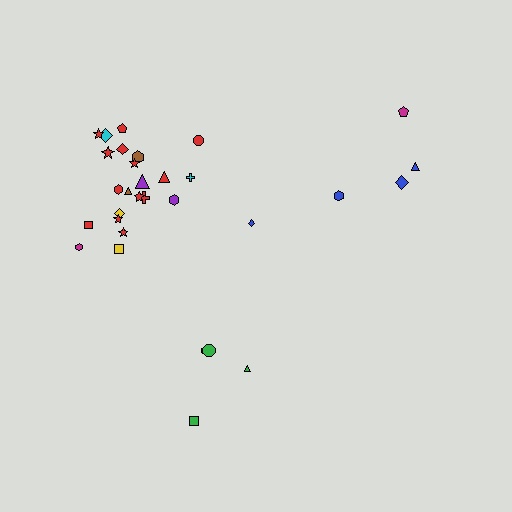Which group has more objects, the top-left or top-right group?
The top-left group.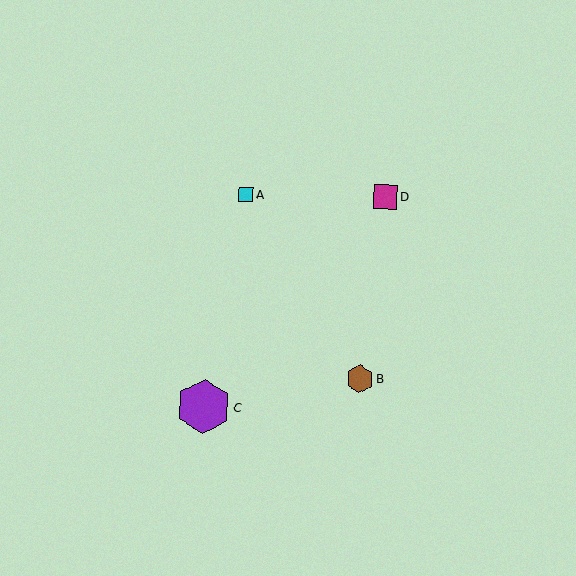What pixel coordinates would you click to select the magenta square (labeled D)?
Click at (385, 197) to select the magenta square D.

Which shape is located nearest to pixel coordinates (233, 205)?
The cyan square (labeled A) at (246, 194) is nearest to that location.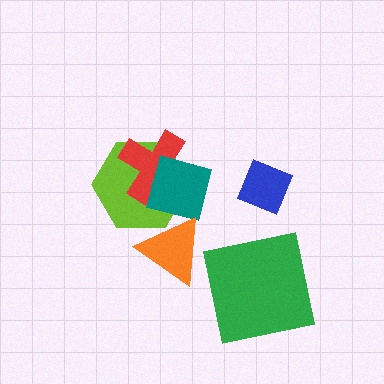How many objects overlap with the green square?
0 objects overlap with the green square.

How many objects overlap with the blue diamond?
0 objects overlap with the blue diamond.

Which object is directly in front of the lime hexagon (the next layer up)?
The red cross is directly in front of the lime hexagon.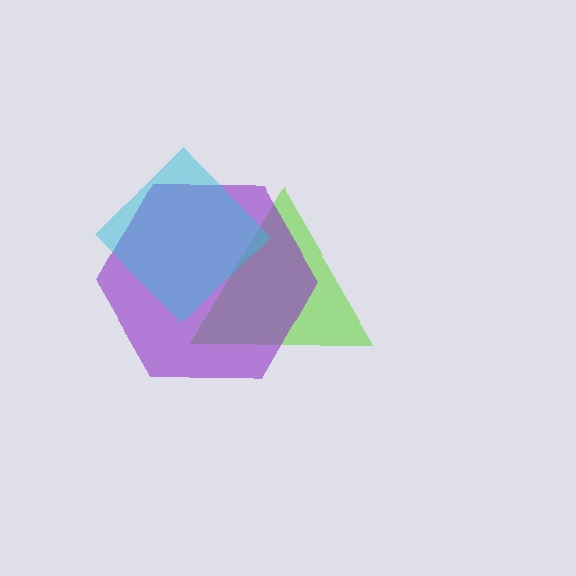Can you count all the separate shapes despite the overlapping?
Yes, there are 3 separate shapes.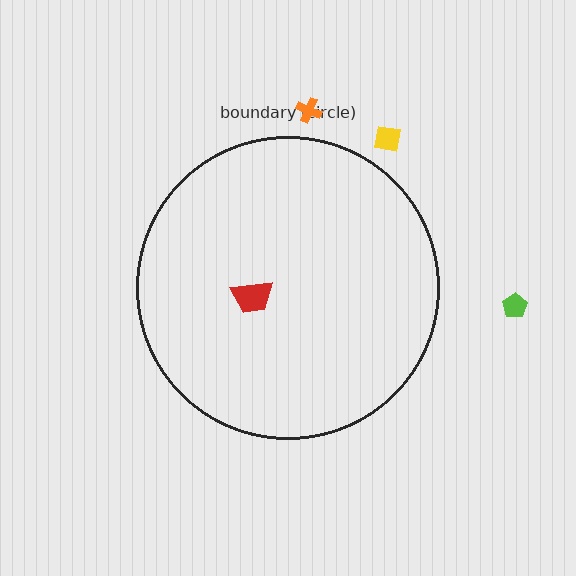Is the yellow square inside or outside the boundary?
Outside.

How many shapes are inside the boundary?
1 inside, 3 outside.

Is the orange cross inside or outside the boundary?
Outside.